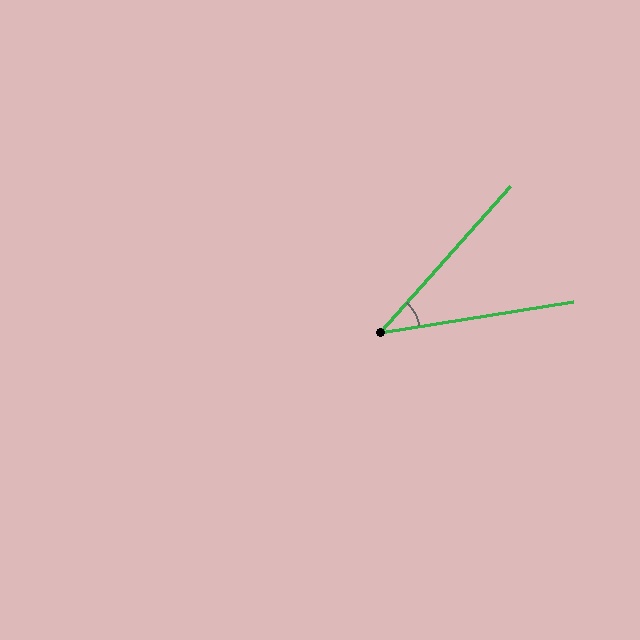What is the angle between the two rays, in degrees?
Approximately 39 degrees.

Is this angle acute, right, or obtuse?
It is acute.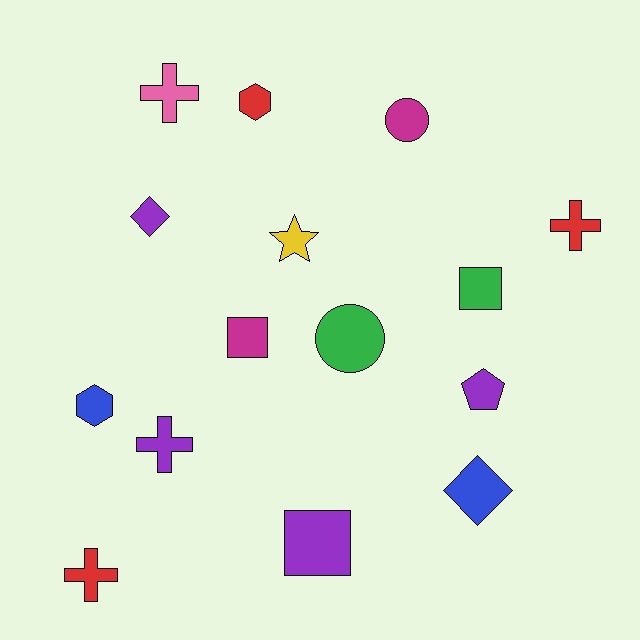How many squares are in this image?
There are 3 squares.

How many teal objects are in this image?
There are no teal objects.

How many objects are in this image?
There are 15 objects.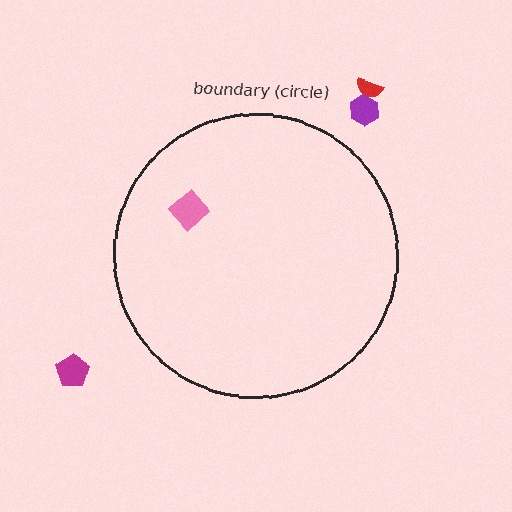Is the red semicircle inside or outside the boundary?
Outside.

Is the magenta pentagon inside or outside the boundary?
Outside.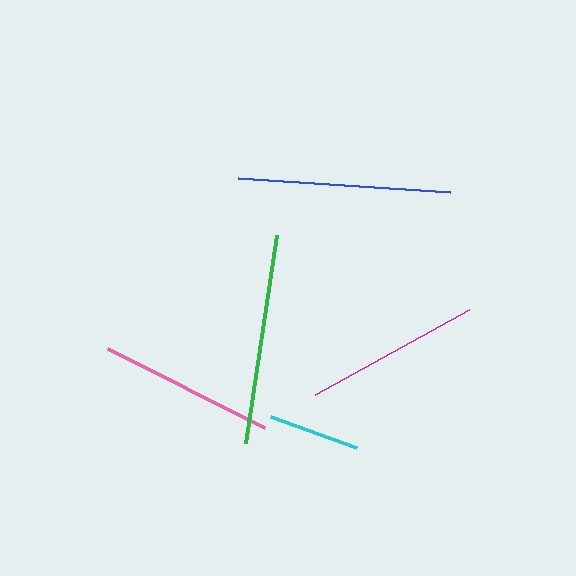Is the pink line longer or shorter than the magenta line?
The pink line is longer than the magenta line.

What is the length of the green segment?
The green segment is approximately 210 pixels long.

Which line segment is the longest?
The blue line is the longest at approximately 212 pixels.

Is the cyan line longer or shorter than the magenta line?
The magenta line is longer than the cyan line.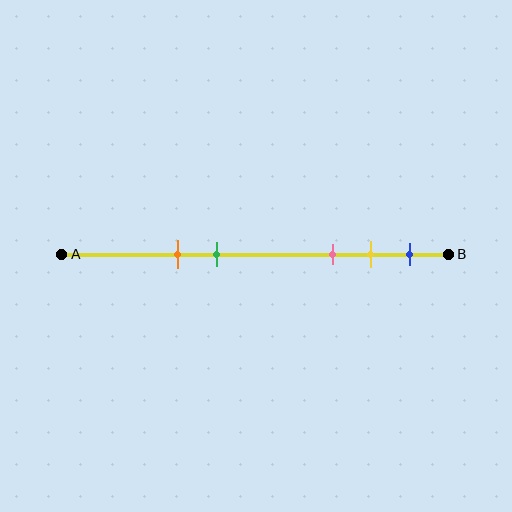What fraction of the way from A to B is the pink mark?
The pink mark is approximately 70% (0.7) of the way from A to B.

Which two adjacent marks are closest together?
The yellow and blue marks are the closest adjacent pair.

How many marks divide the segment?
There are 5 marks dividing the segment.